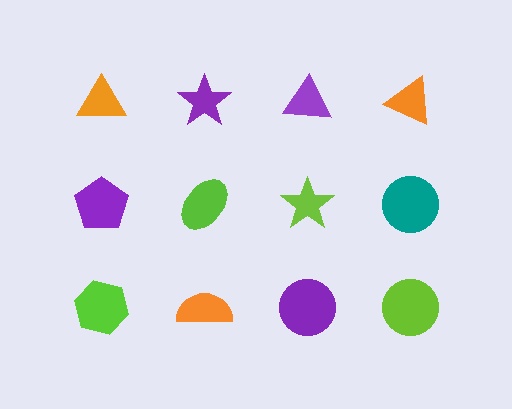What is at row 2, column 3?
A lime star.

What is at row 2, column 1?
A purple pentagon.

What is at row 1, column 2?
A purple star.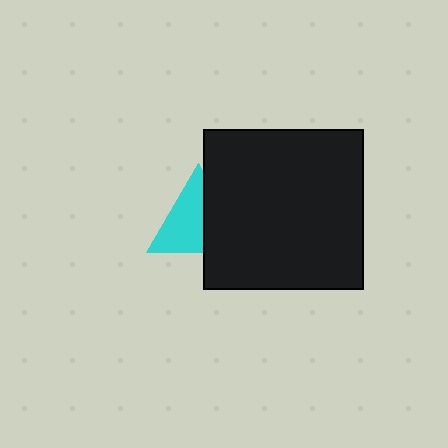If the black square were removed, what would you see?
You would see the complete cyan triangle.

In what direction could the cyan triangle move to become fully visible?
The cyan triangle could move left. That would shift it out from behind the black square entirely.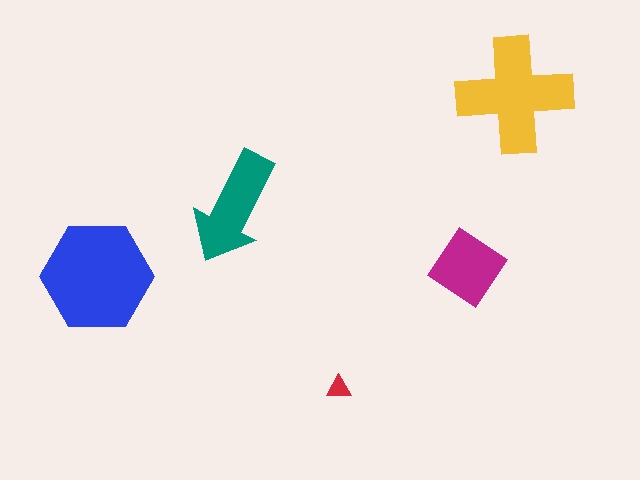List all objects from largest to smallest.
The blue hexagon, the yellow cross, the teal arrow, the magenta diamond, the red triangle.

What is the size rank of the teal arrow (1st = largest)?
3rd.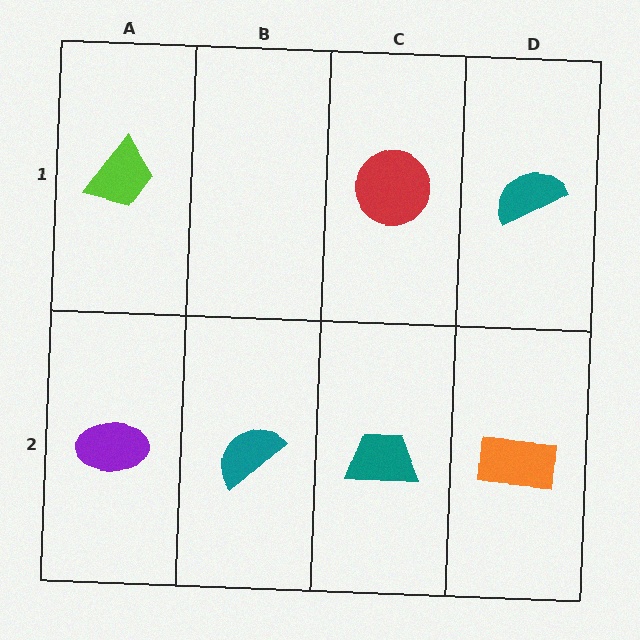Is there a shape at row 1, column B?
No, that cell is empty.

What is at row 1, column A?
A lime trapezoid.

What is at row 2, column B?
A teal semicircle.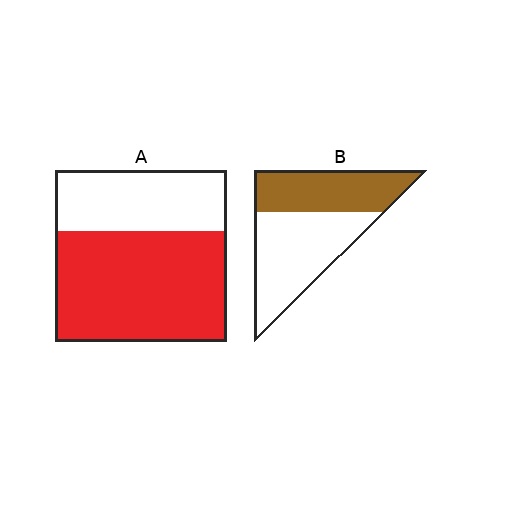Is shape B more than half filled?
No.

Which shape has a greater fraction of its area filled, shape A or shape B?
Shape A.